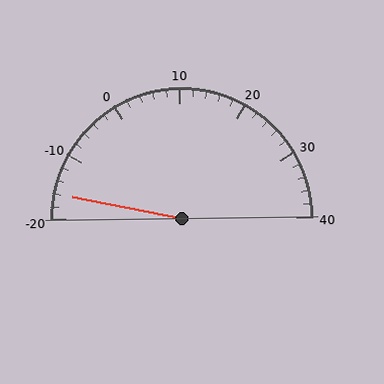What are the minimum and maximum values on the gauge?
The gauge ranges from -20 to 40.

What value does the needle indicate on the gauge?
The needle indicates approximately -16.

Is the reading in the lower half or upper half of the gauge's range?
The reading is in the lower half of the range (-20 to 40).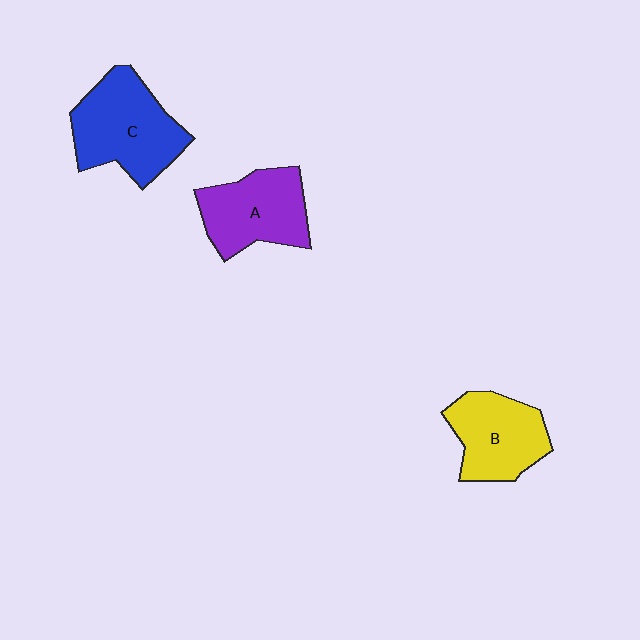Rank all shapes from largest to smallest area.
From largest to smallest: C (blue), A (purple), B (yellow).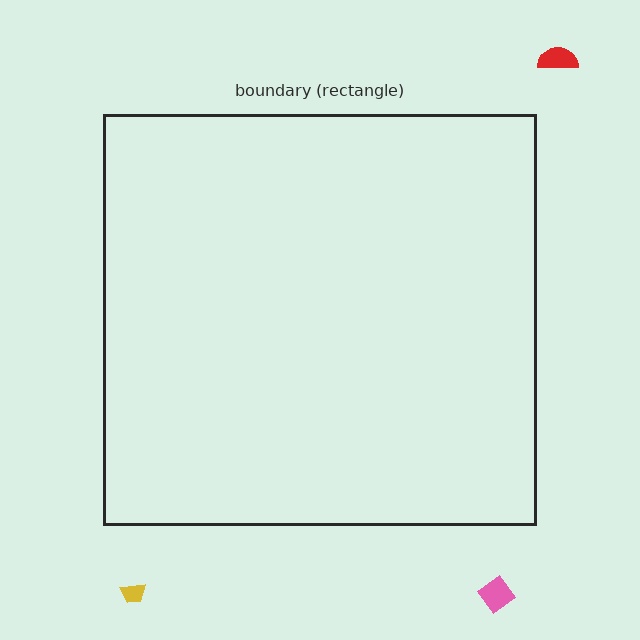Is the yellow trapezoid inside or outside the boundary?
Outside.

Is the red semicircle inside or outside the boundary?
Outside.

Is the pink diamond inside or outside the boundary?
Outside.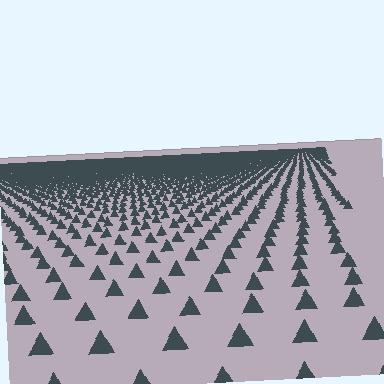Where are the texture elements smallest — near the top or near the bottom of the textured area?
Near the top.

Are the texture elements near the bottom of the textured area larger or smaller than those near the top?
Larger. Near the bottom, elements are closer to the viewer and appear at a bigger on-screen size.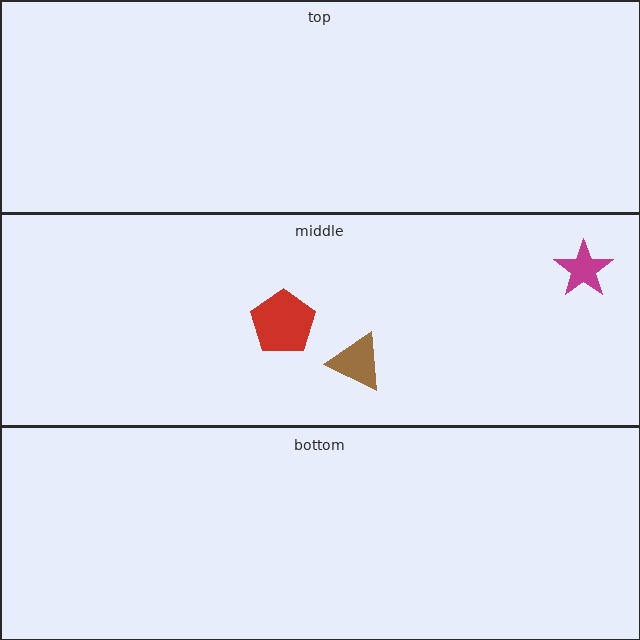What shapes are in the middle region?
The brown triangle, the magenta star, the red pentagon.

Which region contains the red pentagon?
The middle region.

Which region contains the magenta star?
The middle region.